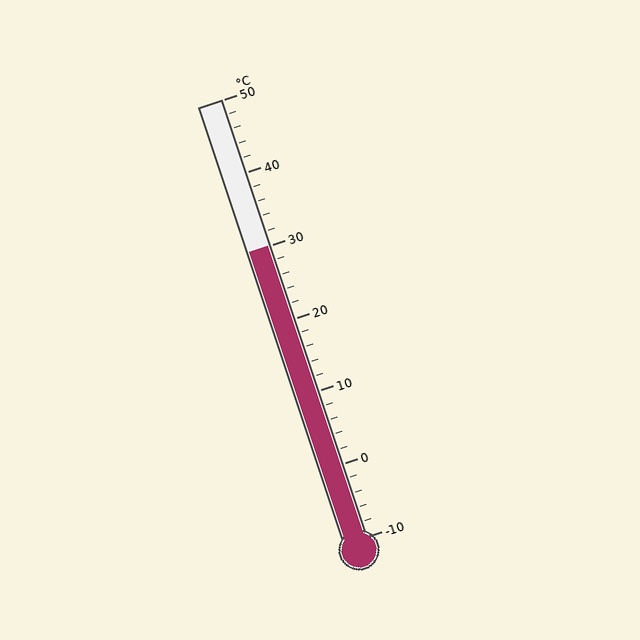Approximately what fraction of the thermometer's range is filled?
The thermometer is filled to approximately 65% of its range.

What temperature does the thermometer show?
The thermometer shows approximately 30°C.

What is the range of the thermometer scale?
The thermometer scale ranges from -10°C to 50°C.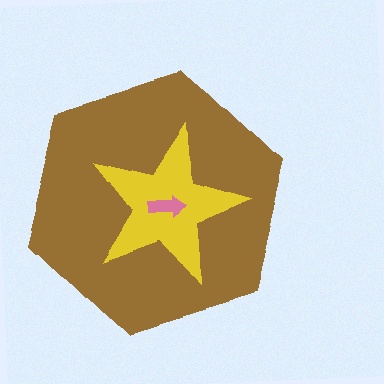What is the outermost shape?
The brown hexagon.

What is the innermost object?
The pink arrow.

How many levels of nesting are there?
3.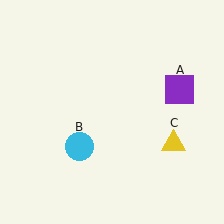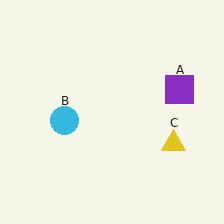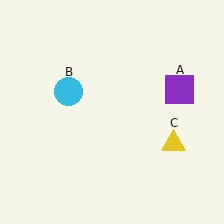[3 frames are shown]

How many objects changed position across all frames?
1 object changed position: cyan circle (object B).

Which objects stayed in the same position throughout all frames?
Purple square (object A) and yellow triangle (object C) remained stationary.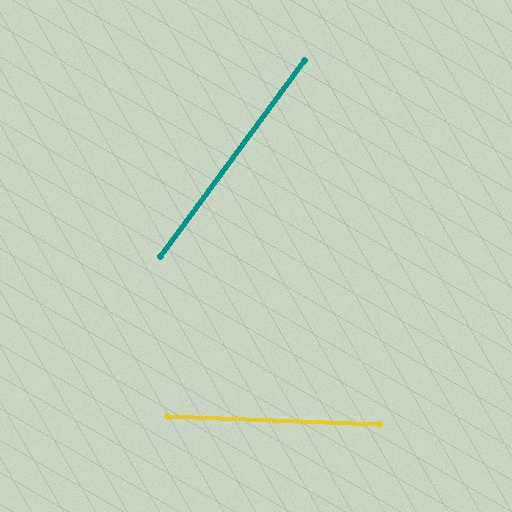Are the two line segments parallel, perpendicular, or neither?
Neither parallel nor perpendicular — they differ by about 56°.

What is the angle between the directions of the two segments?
Approximately 56 degrees.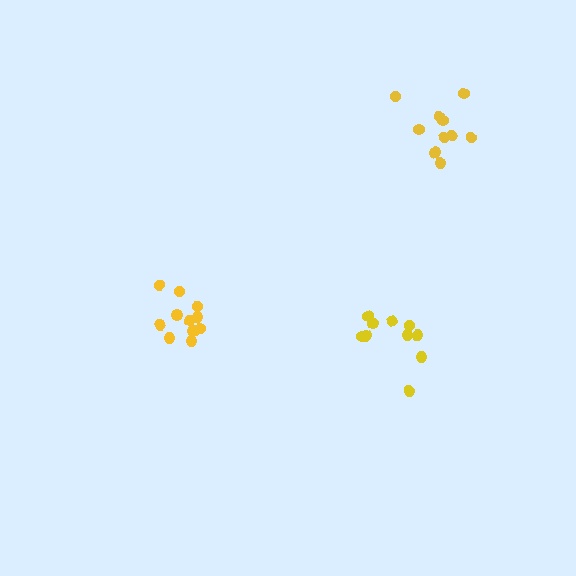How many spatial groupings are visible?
There are 3 spatial groupings.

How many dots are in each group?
Group 1: 10 dots, Group 2: 12 dots, Group 3: 10 dots (32 total).